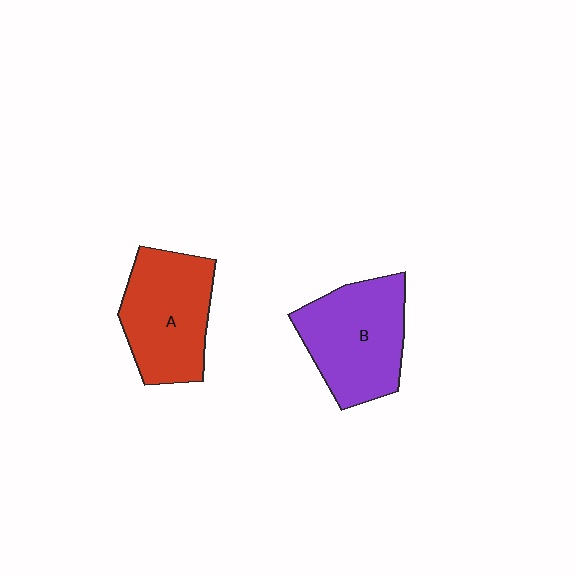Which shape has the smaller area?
Shape A (red).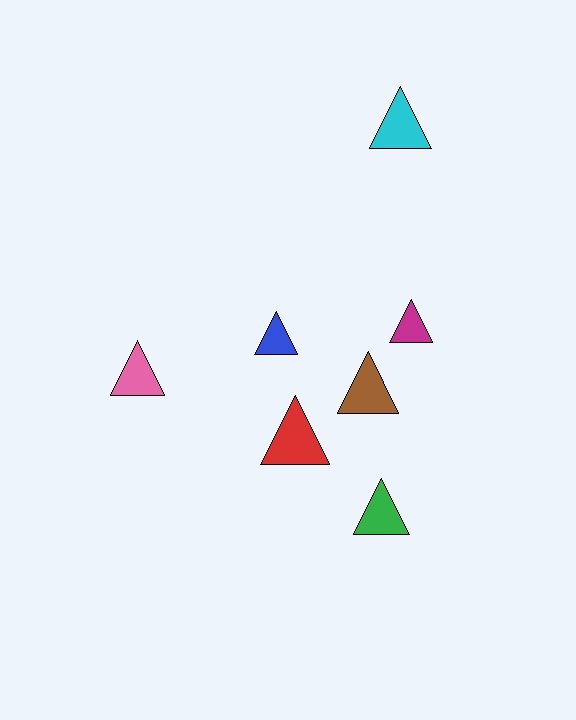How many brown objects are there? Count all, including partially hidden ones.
There is 1 brown object.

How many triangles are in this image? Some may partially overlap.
There are 7 triangles.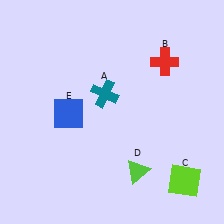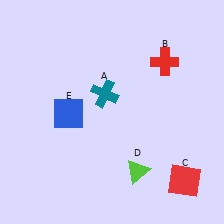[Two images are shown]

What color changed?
The square (C) changed from lime in Image 1 to red in Image 2.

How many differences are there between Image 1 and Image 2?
There is 1 difference between the two images.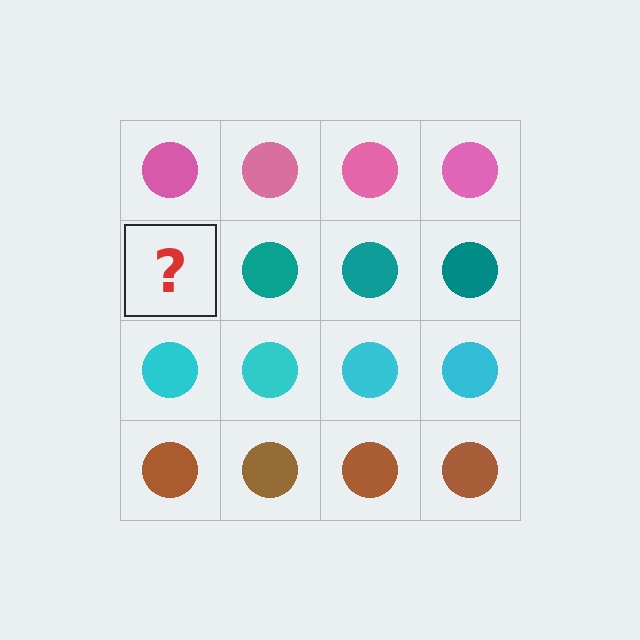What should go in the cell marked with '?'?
The missing cell should contain a teal circle.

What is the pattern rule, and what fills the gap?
The rule is that each row has a consistent color. The gap should be filled with a teal circle.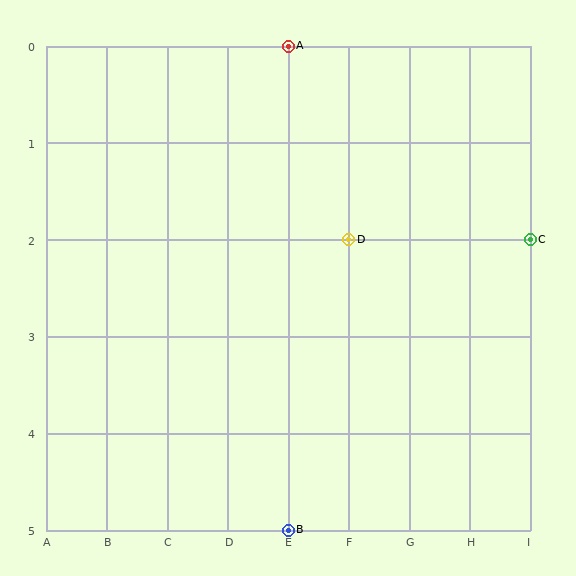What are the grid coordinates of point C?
Point C is at grid coordinates (I, 2).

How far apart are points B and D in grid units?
Points B and D are 1 column and 3 rows apart (about 3.2 grid units diagonally).